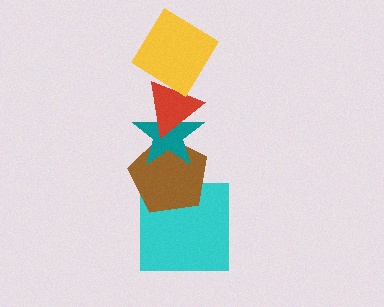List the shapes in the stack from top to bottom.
From top to bottom: the yellow diamond, the red triangle, the teal star, the brown pentagon, the cyan square.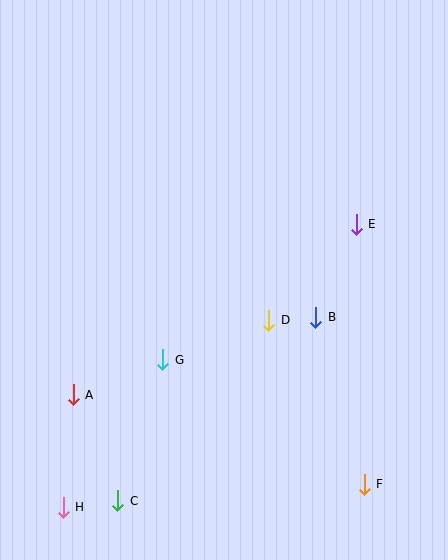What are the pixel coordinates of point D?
Point D is at (269, 320).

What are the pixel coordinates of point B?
Point B is at (316, 317).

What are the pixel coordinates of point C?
Point C is at (118, 501).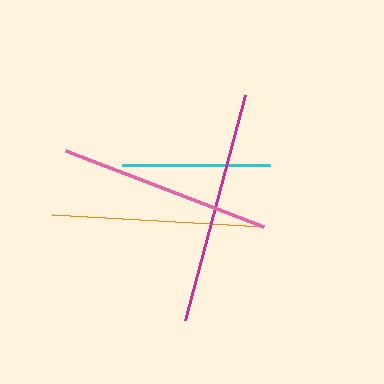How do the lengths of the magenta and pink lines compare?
The magenta and pink lines are approximately the same length.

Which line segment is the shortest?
The cyan line is the shortest at approximately 149 pixels.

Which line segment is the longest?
The magenta line is the longest at approximately 233 pixels.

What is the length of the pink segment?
The pink segment is approximately 212 pixels long.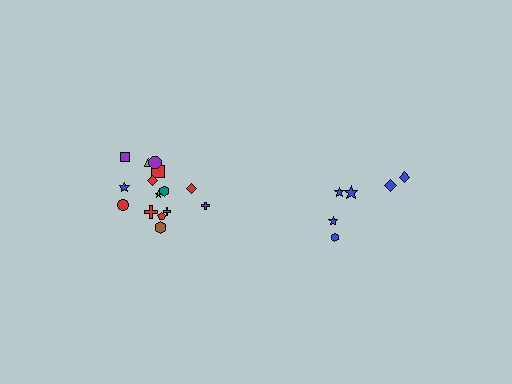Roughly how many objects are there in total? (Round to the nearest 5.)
Roughly 20 objects in total.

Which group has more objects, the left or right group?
The left group.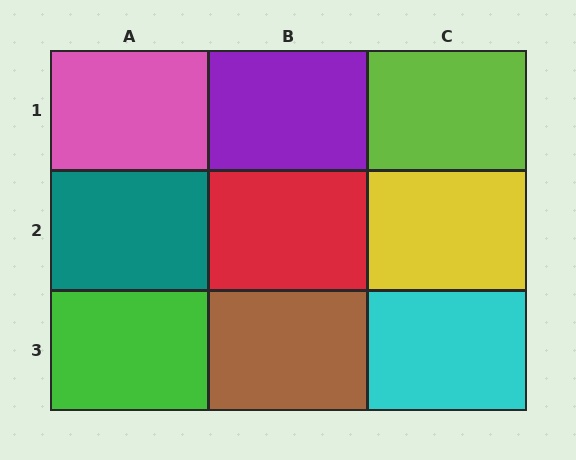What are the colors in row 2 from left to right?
Teal, red, yellow.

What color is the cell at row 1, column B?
Purple.